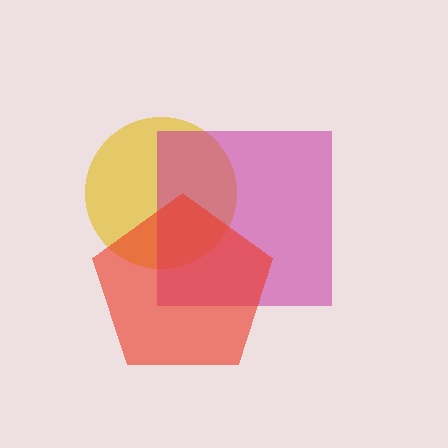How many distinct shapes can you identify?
There are 3 distinct shapes: a yellow circle, a magenta square, a red pentagon.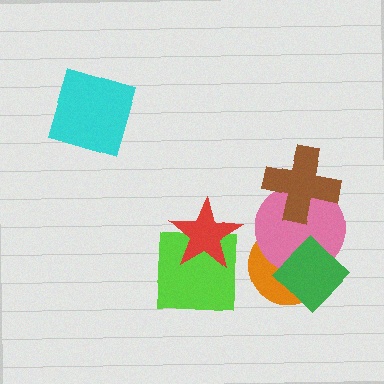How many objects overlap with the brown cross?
1 object overlaps with the brown cross.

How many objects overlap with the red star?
1 object overlaps with the red star.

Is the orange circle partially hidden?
Yes, it is partially covered by another shape.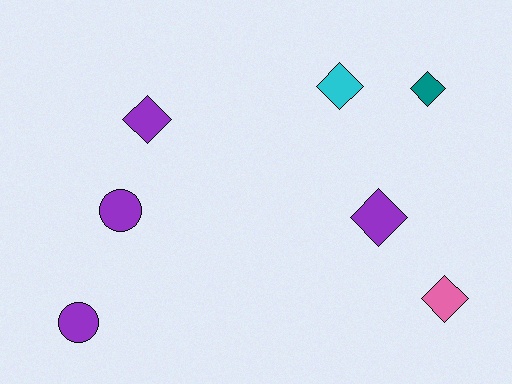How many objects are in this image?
There are 7 objects.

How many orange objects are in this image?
There are no orange objects.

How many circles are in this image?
There are 2 circles.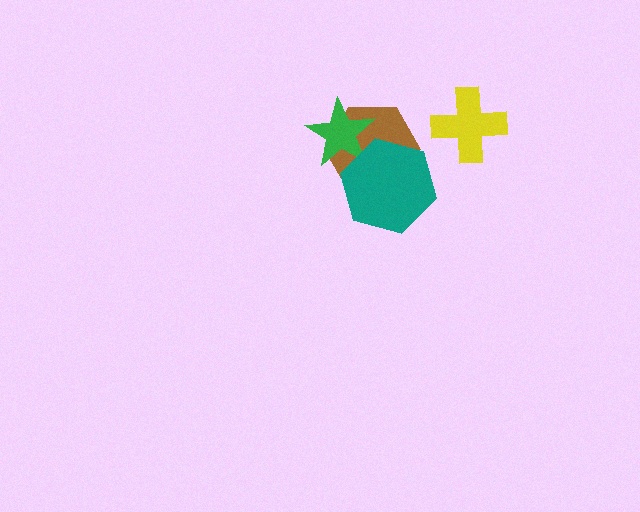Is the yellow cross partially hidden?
No, no other shape covers it.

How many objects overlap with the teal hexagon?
2 objects overlap with the teal hexagon.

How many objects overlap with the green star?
2 objects overlap with the green star.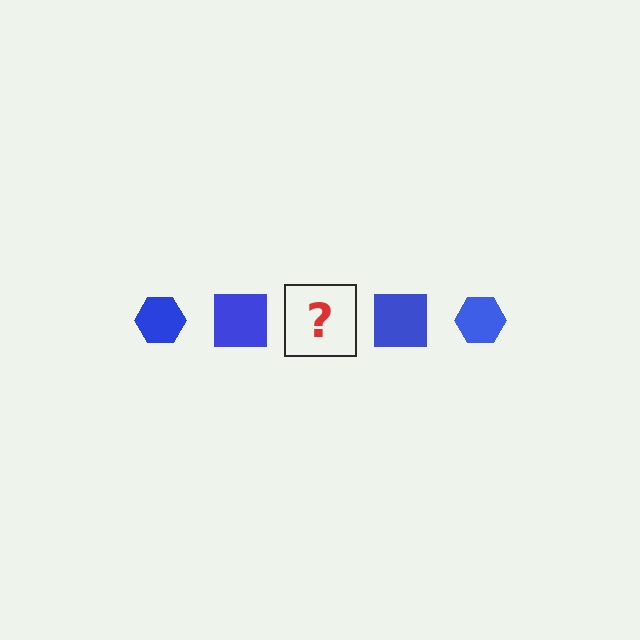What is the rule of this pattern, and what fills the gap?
The rule is that the pattern cycles through hexagon, square shapes in blue. The gap should be filled with a blue hexagon.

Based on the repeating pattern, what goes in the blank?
The blank should be a blue hexagon.